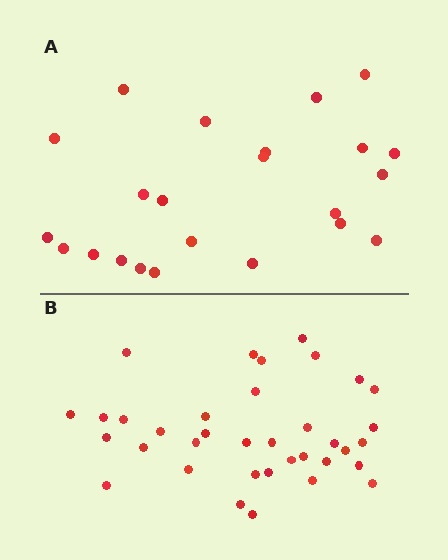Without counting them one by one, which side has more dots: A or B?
Region B (the bottom region) has more dots.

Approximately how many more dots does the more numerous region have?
Region B has approximately 15 more dots than region A.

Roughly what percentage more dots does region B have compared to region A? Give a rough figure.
About 55% more.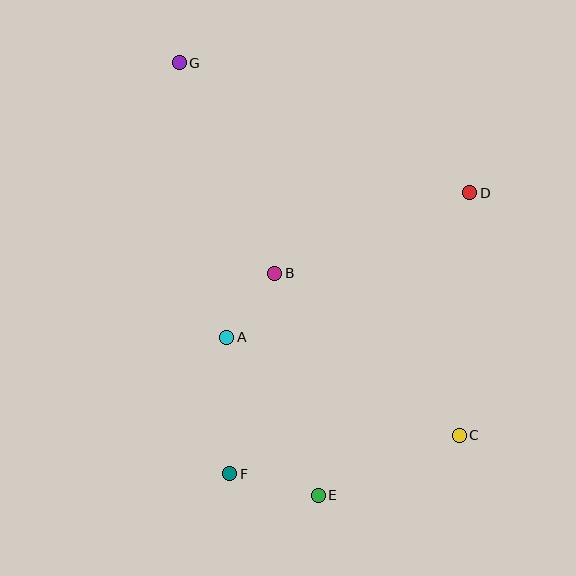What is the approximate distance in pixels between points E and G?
The distance between E and G is approximately 454 pixels.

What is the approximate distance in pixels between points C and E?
The distance between C and E is approximately 154 pixels.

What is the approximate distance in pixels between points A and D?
The distance between A and D is approximately 283 pixels.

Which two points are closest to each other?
Points A and B are closest to each other.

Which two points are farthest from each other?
Points C and G are farthest from each other.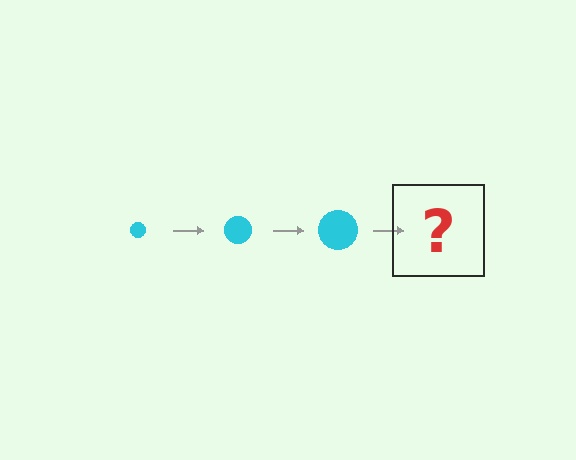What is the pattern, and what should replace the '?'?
The pattern is that the circle gets progressively larger each step. The '?' should be a cyan circle, larger than the previous one.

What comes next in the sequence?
The next element should be a cyan circle, larger than the previous one.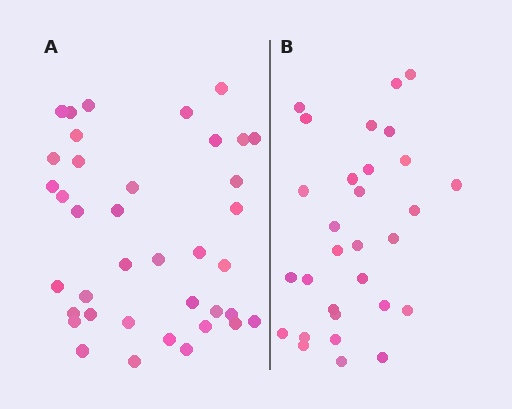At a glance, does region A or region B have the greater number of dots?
Region A (the left region) has more dots.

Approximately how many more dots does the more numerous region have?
Region A has roughly 8 or so more dots than region B.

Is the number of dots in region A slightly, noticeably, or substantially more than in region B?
Region A has noticeably more, but not dramatically so. The ratio is roughly 1.3 to 1.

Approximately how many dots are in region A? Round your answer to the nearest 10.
About 40 dots. (The exact count is 38, which rounds to 40.)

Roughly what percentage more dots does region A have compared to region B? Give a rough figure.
About 25% more.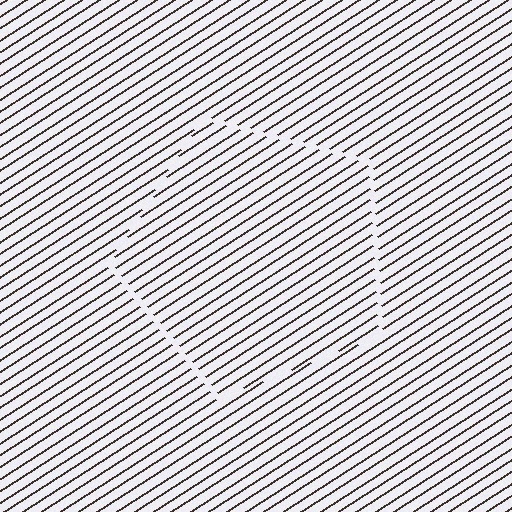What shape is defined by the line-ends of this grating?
An illusory pentagon. The interior of the shape contains the same grating, shifted by half a period — the contour is defined by the phase discontinuity where line-ends from the inner and outer gratings abut.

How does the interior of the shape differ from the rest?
The interior of the shape contains the same grating, shifted by half a period — the contour is defined by the phase discontinuity where line-ends from the inner and outer gratings abut.